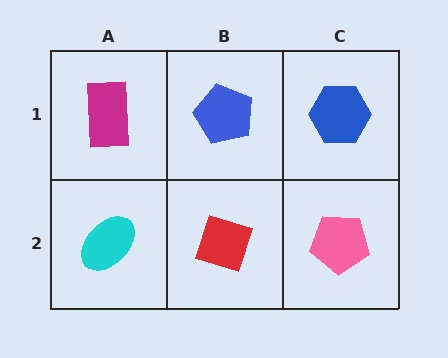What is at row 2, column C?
A pink pentagon.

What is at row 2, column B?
A red diamond.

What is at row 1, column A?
A magenta rectangle.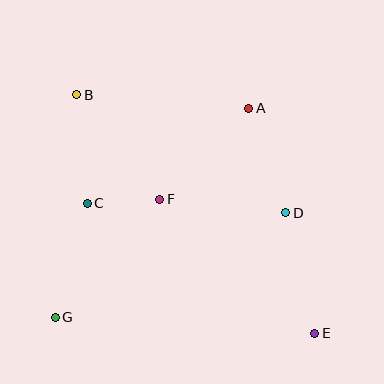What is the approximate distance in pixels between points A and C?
The distance between A and C is approximately 187 pixels.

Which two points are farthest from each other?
Points B and E are farthest from each other.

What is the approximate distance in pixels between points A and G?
The distance between A and G is approximately 285 pixels.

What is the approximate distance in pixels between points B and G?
The distance between B and G is approximately 223 pixels.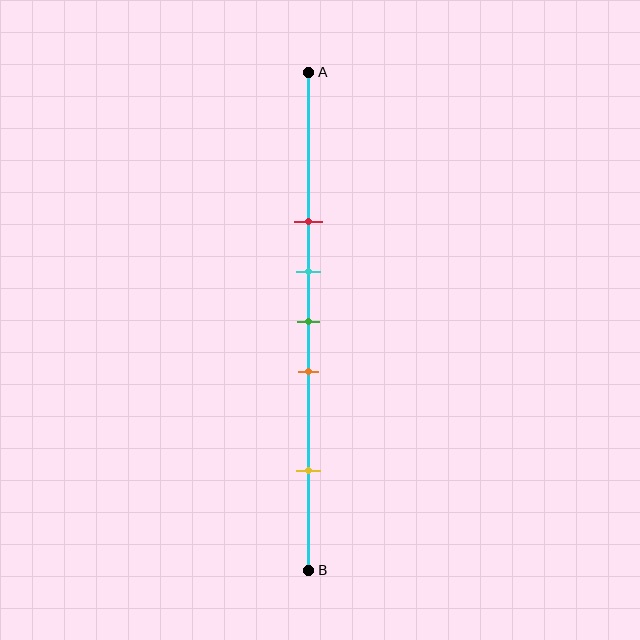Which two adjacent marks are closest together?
The cyan and green marks are the closest adjacent pair.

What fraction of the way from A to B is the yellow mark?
The yellow mark is approximately 80% (0.8) of the way from A to B.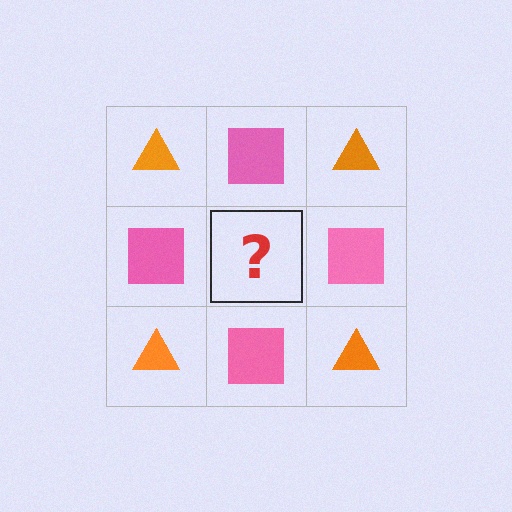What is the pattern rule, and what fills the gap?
The rule is that it alternates orange triangle and pink square in a checkerboard pattern. The gap should be filled with an orange triangle.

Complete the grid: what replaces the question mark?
The question mark should be replaced with an orange triangle.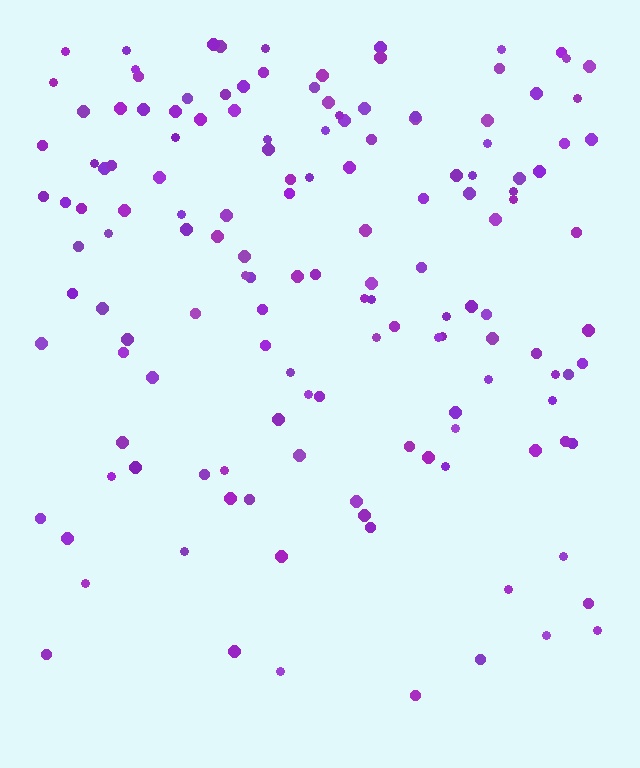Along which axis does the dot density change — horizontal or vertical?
Vertical.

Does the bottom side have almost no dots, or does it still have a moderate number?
Still a moderate number, just noticeably fewer than the top.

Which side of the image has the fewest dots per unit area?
The bottom.